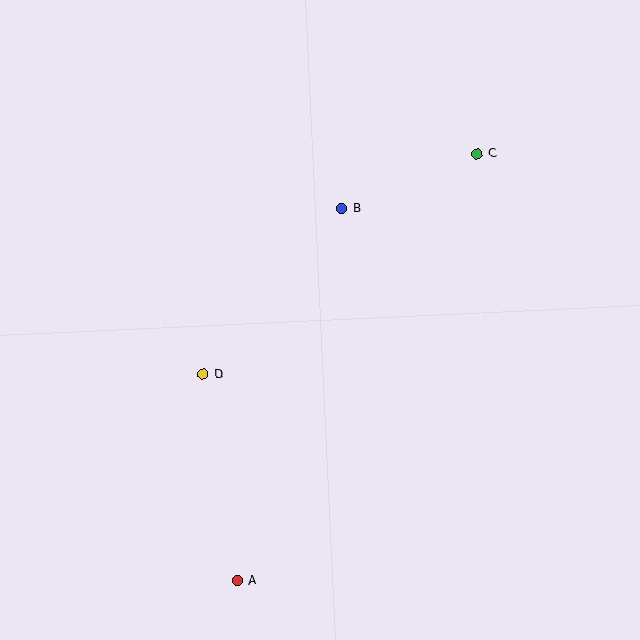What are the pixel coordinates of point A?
Point A is at (237, 581).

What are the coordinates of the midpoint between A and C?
The midpoint between A and C is at (357, 367).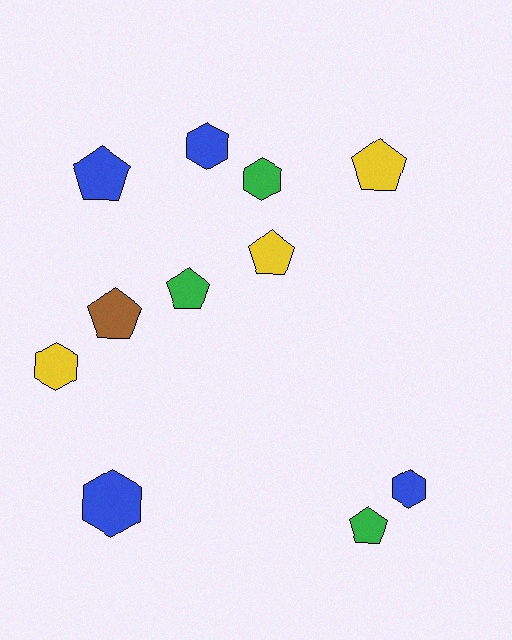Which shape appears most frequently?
Pentagon, with 6 objects.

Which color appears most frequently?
Blue, with 4 objects.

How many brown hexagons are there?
There are no brown hexagons.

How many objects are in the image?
There are 11 objects.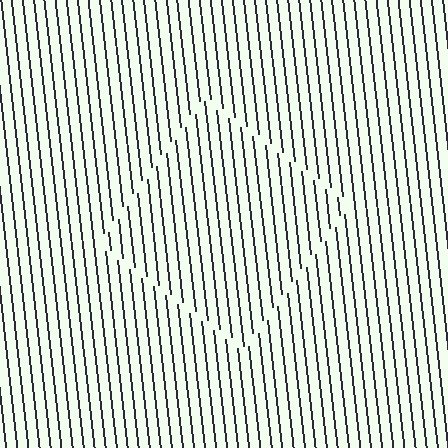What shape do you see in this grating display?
An illusory square. The interior of the shape contains the same grating, shifted by half a period — the contour is defined by the phase discontinuity where line-ends from the inner and outer gratings abut.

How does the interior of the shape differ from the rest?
The interior of the shape contains the same grating, shifted by half a period — the contour is defined by the phase discontinuity where line-ends from the inner and outer gratings abut.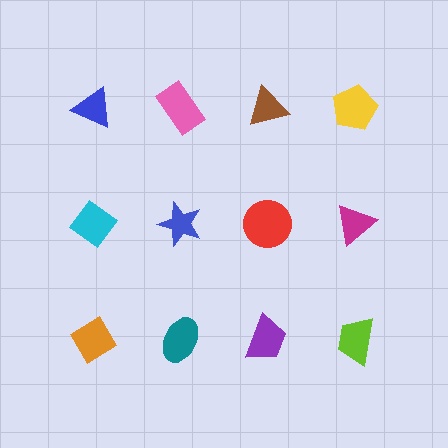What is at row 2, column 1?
A cyan diamond.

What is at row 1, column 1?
A blue triangle.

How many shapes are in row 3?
4 shapes.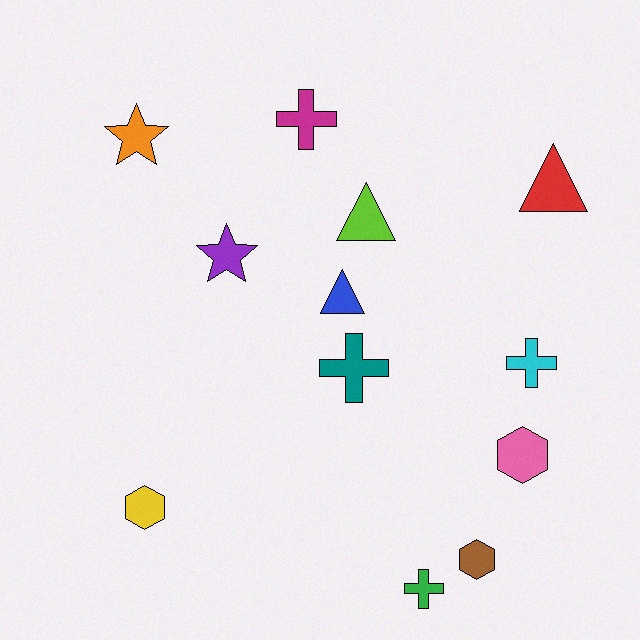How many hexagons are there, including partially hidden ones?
There are 3 hexagons.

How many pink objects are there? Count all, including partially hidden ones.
There is 1 pink object.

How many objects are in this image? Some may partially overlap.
There are 12 objects.